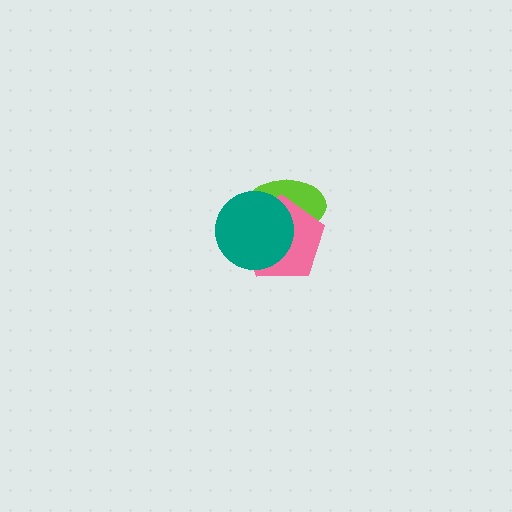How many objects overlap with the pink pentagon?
2 objects overlap with the pink pentagon.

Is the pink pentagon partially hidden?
Yes, it is partially covered by another shape.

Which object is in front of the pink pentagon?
The teal circle is in front of the pink pentagon.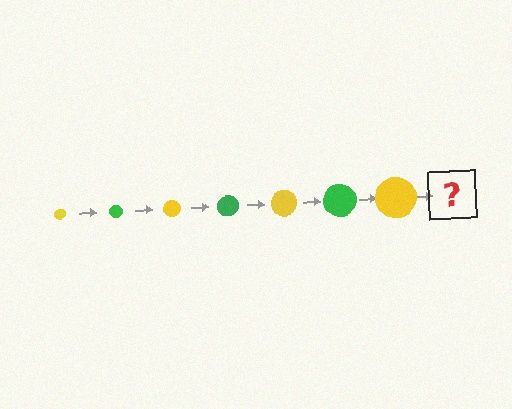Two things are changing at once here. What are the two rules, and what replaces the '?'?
The two rules are that the circle grows larger each step and the color cycles through yellow and green. The '?' should be a green circle, larger than the previous one.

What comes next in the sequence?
The next element should be a green circle, larger than the previous one.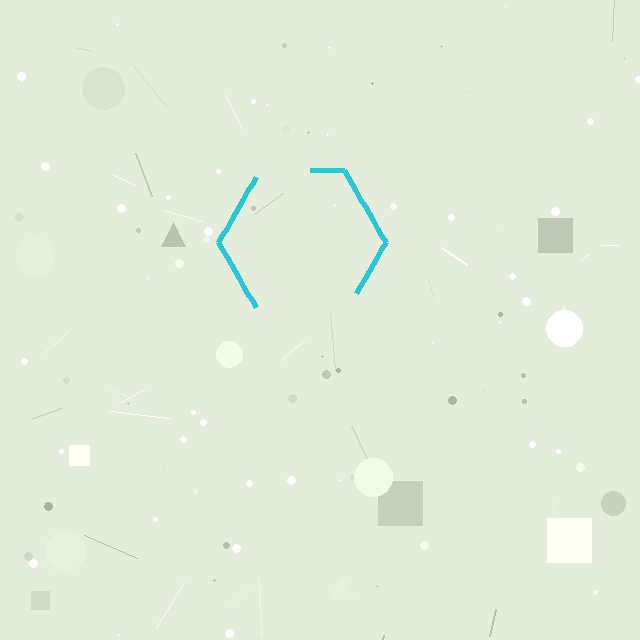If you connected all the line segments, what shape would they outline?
They would outline a hexagon.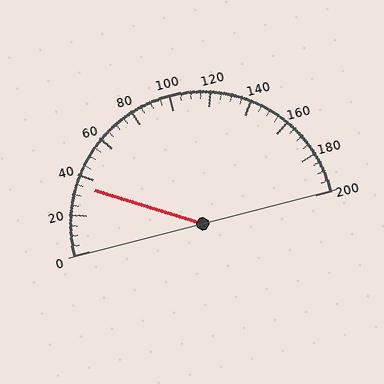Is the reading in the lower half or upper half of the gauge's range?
The reading is in the lower half of the range (0 to 200).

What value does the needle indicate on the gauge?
The needle indicates approximately 35.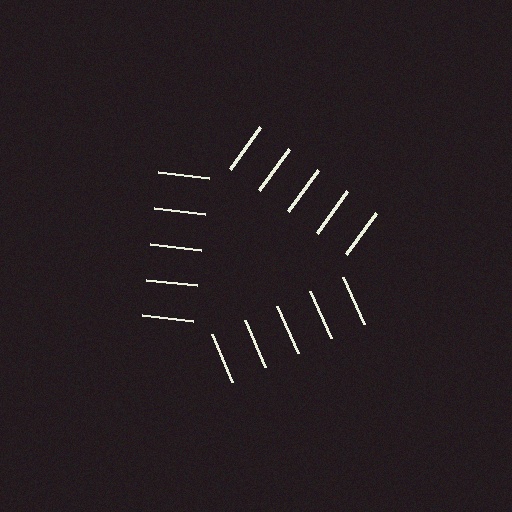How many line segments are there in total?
15 — 5 along each of the 3 edges.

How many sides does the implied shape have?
3 sides — the line-ends trace a triangle.